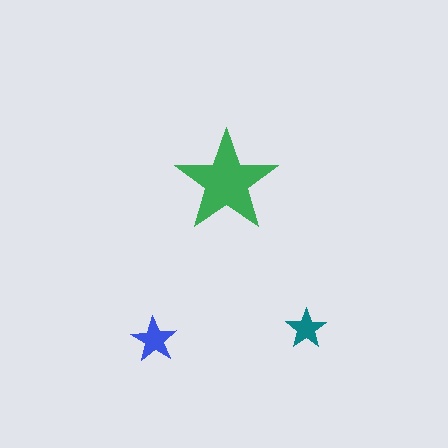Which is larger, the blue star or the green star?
The green one.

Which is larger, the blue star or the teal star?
The blue one.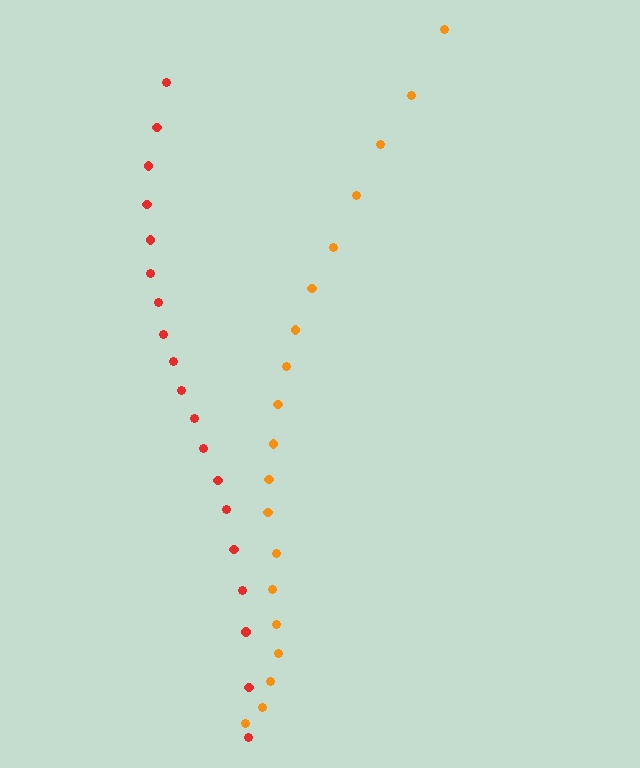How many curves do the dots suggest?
There are 2 distinct paths.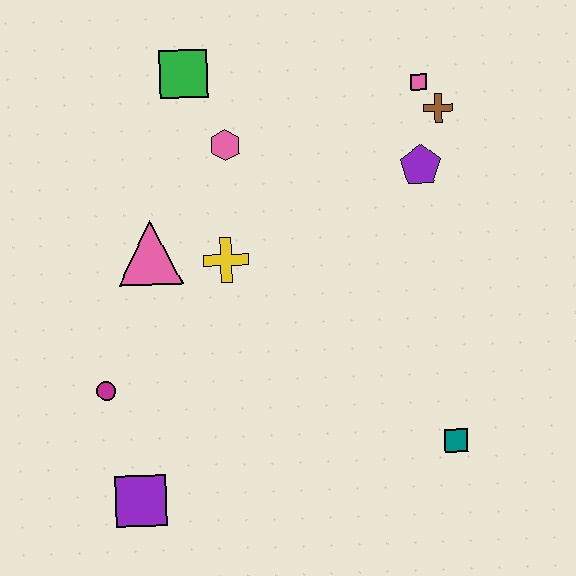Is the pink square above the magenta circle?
Yes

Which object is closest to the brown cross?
The pink square is closest to the brown cross.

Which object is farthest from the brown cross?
The purple square is farthest from the brown cross.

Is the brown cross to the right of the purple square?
Yes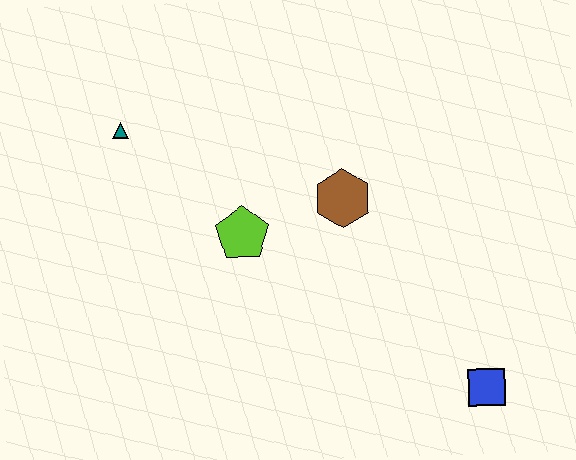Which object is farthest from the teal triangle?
The blue square is farthest from the teal triangle.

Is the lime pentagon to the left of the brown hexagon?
Yes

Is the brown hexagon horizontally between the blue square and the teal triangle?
Yes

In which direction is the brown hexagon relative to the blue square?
The brown hexagon is above the blue square.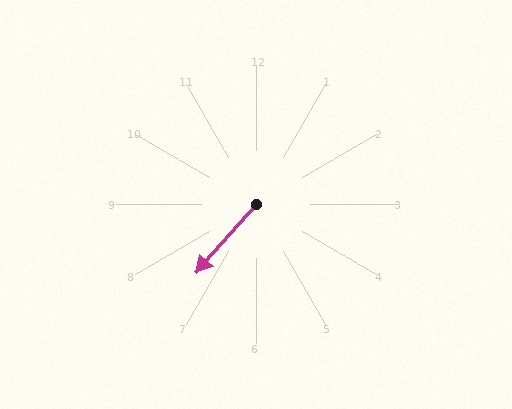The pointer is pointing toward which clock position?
Roughly 7 o'clock.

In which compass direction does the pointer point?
Southwest.